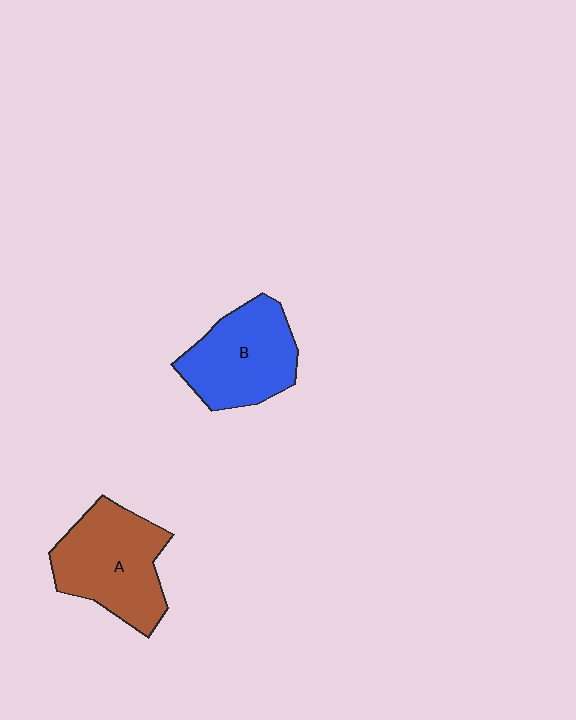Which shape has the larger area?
Shape A (brown).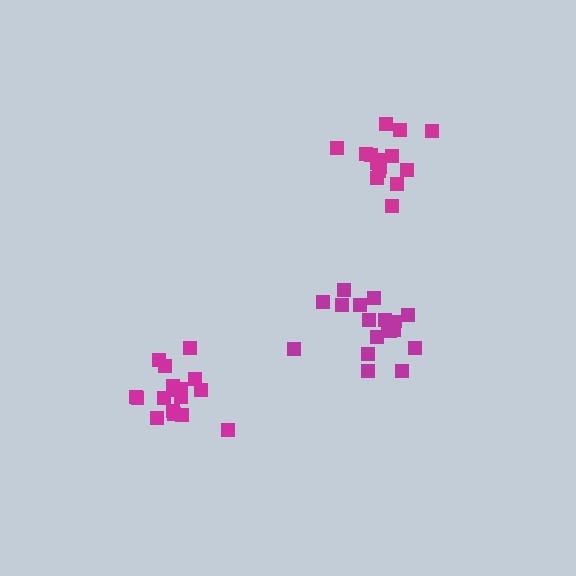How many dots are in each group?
Group 1: 18 dots, Group 2: 18 dots, Group 3: 15 dots (51 total).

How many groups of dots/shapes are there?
There are 3 groups.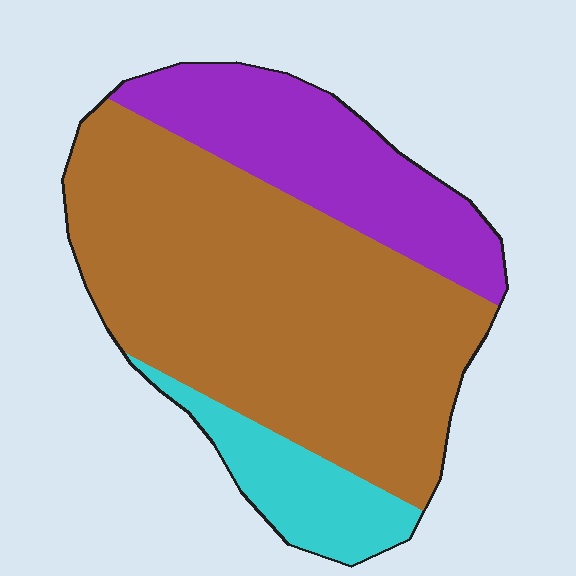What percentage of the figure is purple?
Purple takes up about one quarter (1/4) of the figure.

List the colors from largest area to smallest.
From largest to smallest: brown, purple, cyan.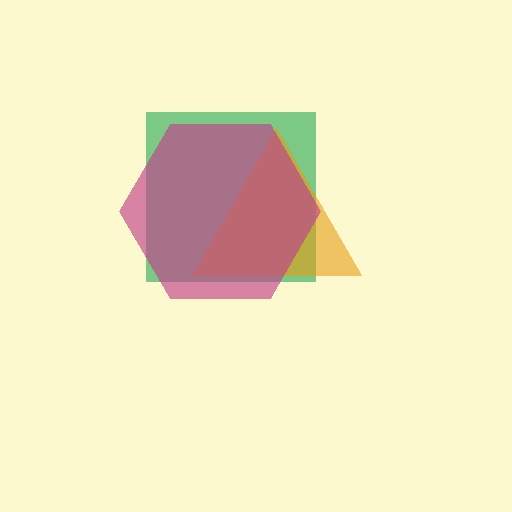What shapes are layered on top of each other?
The layered shapes are: a green square, an orange triangle, a magenta hexagon.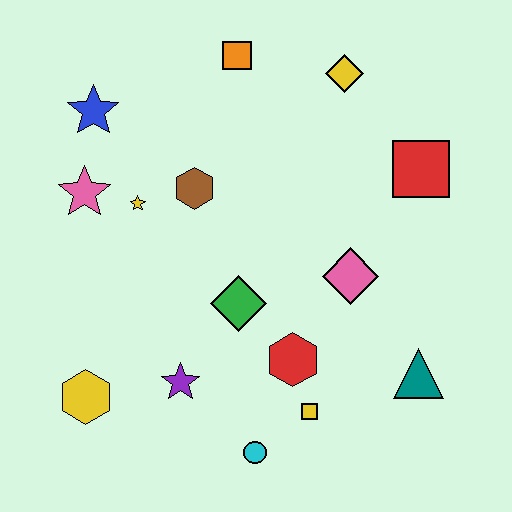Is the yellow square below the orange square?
Yes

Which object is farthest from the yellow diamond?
The yellow hexagon is farthest from the yellow diamond.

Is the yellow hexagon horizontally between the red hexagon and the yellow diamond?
No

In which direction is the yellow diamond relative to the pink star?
The yellow diamond is to the right of the pink star.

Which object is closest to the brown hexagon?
The yellow star is closest to the brown hexagon.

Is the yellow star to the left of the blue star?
No